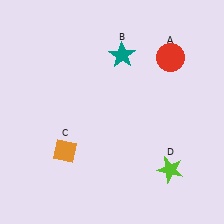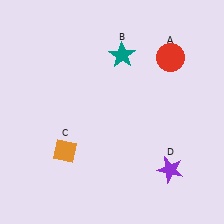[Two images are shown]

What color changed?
The star (D) changed from lime in Image 1 to purple in Image 2.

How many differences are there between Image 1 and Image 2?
There is 1 difference between the two images.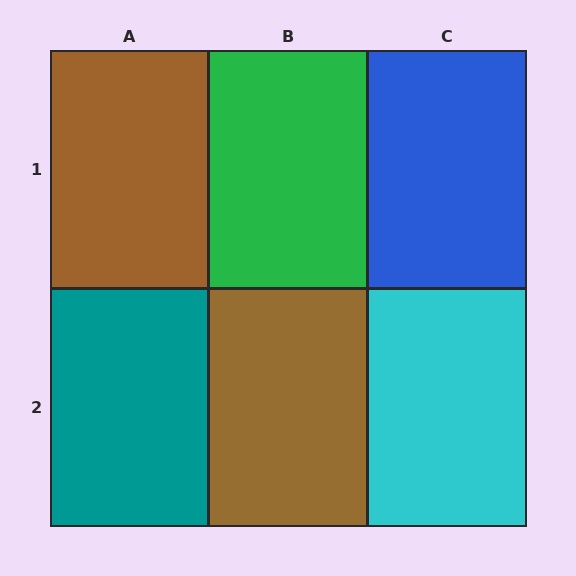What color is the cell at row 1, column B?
Green.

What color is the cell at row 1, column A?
Brown.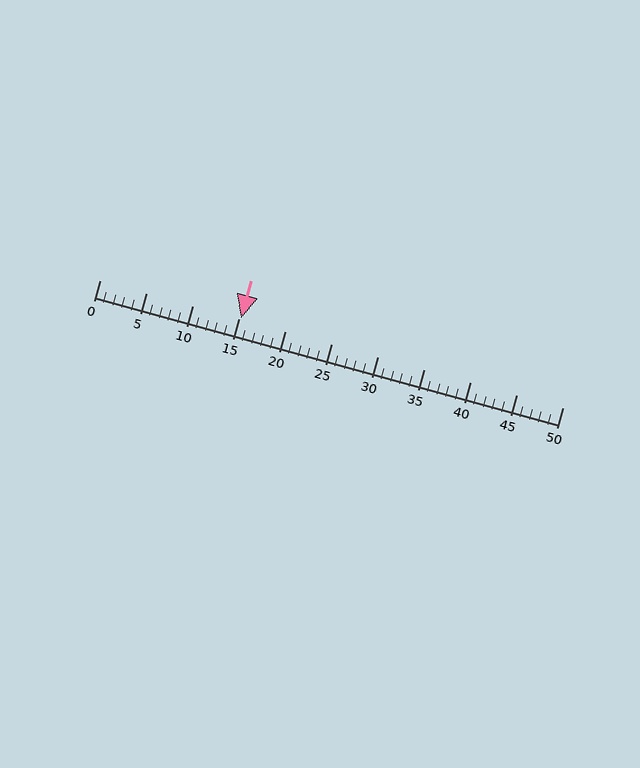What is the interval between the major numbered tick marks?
The major tick marks are spaced 5 units apart.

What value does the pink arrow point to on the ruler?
The pink arrow points to approximately 15.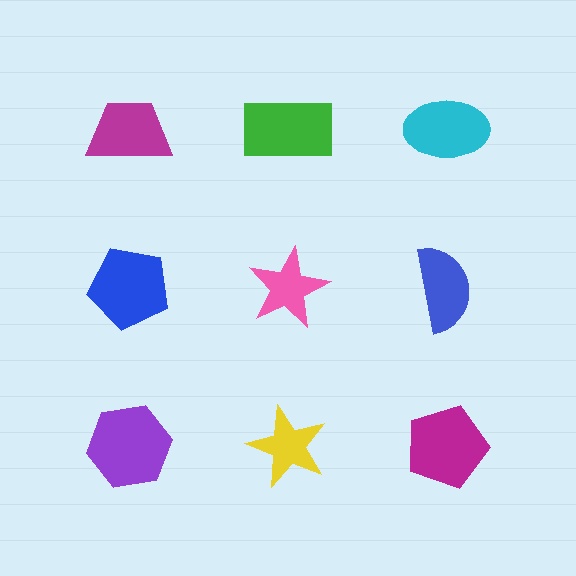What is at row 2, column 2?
A pink star.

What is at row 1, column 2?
A green rectangle.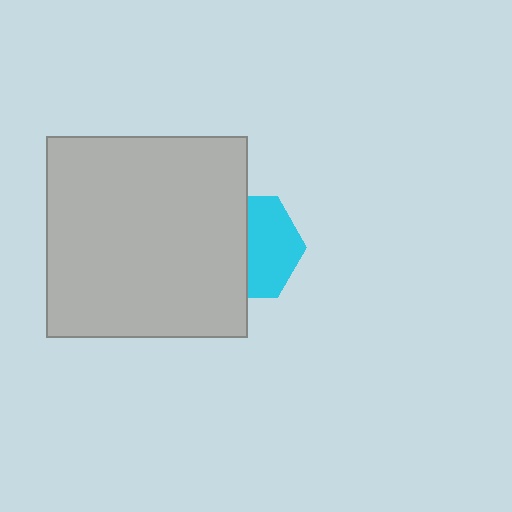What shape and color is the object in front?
The object in front is a light gray square.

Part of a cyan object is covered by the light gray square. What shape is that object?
It is a hexagon.